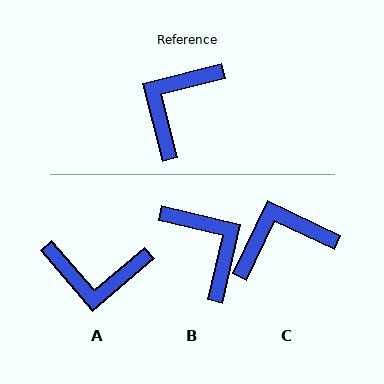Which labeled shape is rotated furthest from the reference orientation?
B, about 117 degrees away.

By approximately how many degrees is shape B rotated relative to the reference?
Approximately 117 degrees clockwise.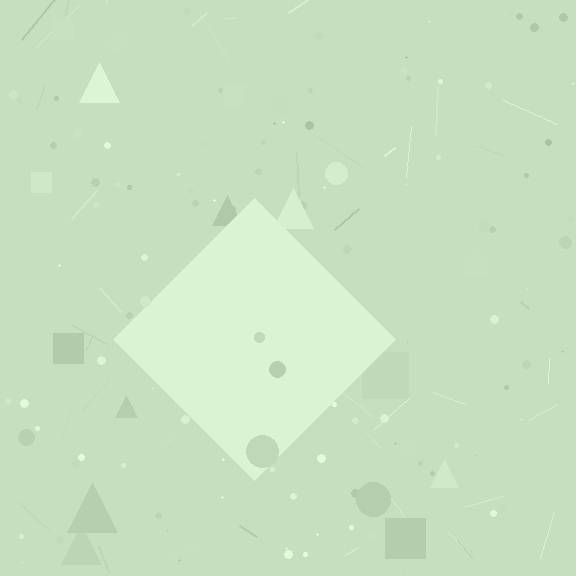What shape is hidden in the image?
A diamond is hidden in the image.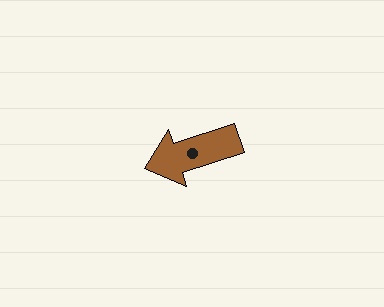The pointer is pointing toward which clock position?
Roughly 8 o'clock.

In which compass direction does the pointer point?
West.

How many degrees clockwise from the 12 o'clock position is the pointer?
Approximately 252 degrees.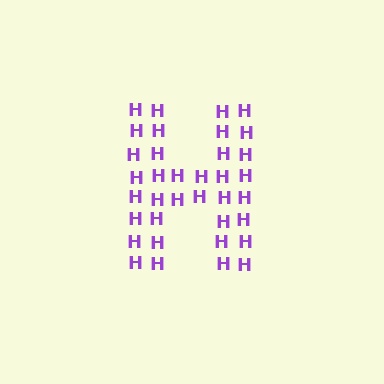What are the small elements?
The small elements are letter H's.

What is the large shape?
The large shape is the letter H.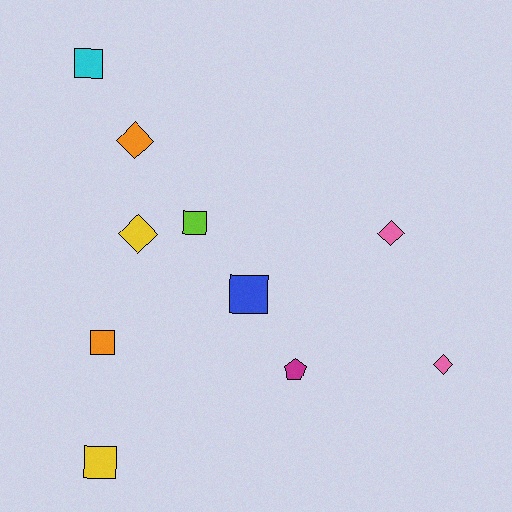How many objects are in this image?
There are 10 objects.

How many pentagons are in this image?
There is 1 pentagon.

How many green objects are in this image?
There are no green objects.